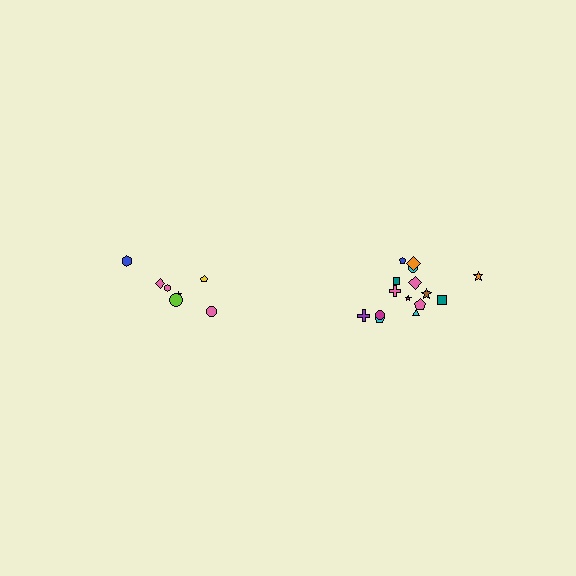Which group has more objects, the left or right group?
The right group.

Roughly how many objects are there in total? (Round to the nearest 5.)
Roughly 20 objects in total.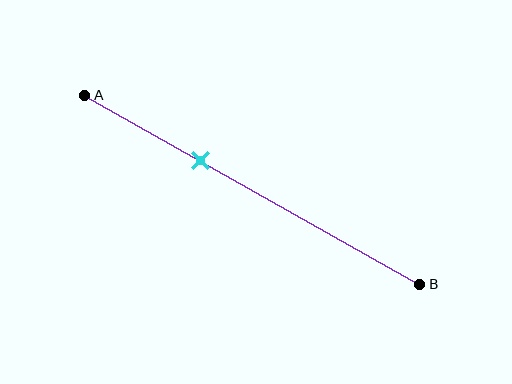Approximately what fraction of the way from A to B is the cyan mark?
The cyan mark is approximately 35% of the way from A to B.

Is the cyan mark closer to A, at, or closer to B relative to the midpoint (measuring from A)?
The cyan mark is closer to point A than the midpoint of segment AB.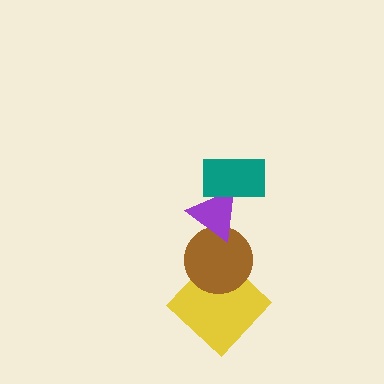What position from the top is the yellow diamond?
The yellow diamond is 4th from the top.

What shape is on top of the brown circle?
The purple triangle is on top of the brown circle.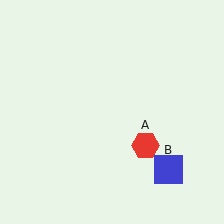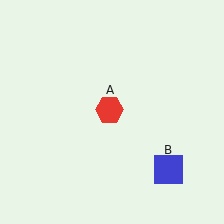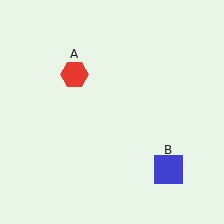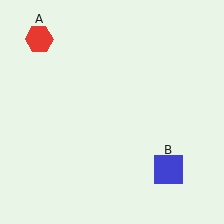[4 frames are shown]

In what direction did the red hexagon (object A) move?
The red hexagon (object A) moved up and to the left.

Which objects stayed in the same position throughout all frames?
Blue square (object B) remained stationary.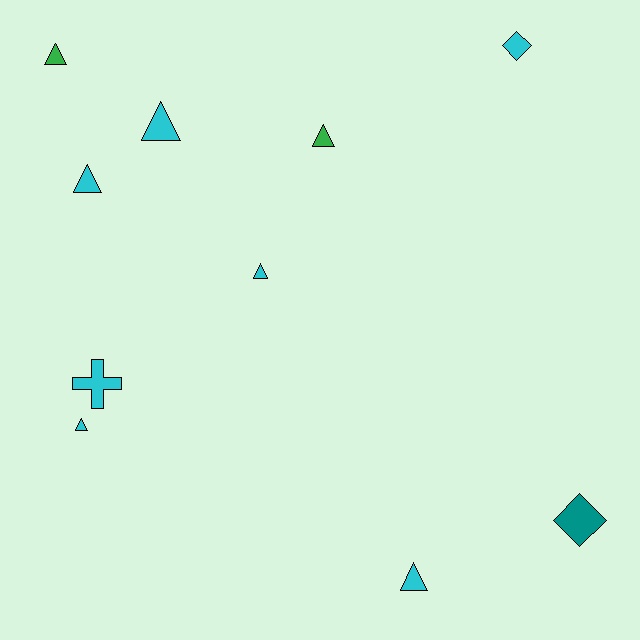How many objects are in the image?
There are 10 objects.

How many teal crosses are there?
There are no teal crosses.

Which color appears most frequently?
Cyan, with 7 objects.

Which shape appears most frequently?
Triangle, with 7 objects.